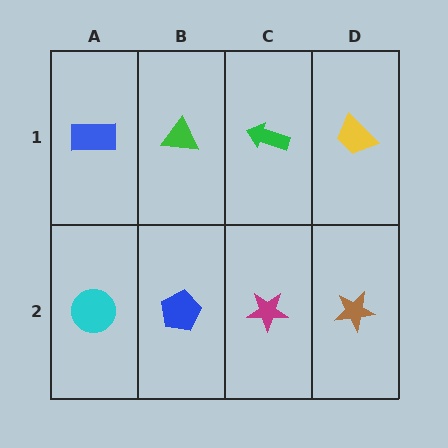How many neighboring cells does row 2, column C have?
3.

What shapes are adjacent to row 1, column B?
A blue pentagon (row 2, column B), a blue rectangle (row 1, column A), a green arrow (row 1, column C).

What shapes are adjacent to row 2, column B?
A green triangle (row 1, column B), a cyan circle (row 2, column A), a magenta star (row 2, column C).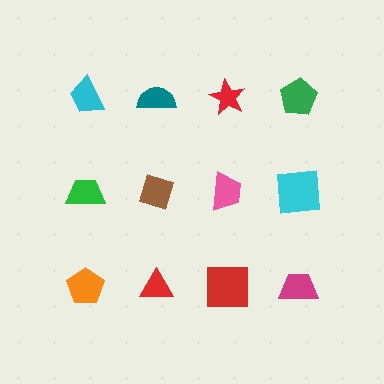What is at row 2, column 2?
A brown diamond.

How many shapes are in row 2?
4 shapes.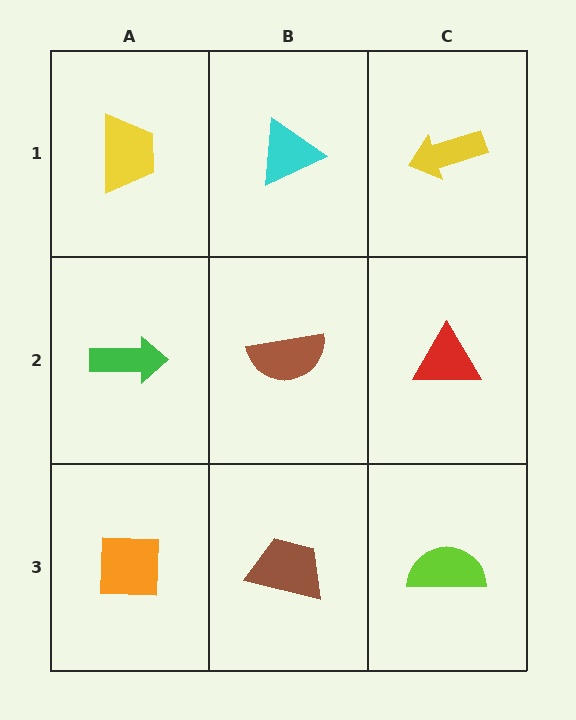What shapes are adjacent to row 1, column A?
A green arrow (row 2, column A), a cyan triangle (row 1, column B).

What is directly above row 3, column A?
A green arrow.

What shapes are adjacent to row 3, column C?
A red triangle (row 2, column C), a brown trapezoid (row 3, column B).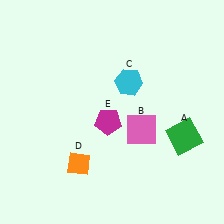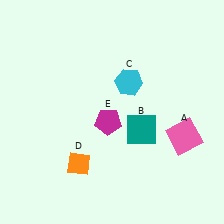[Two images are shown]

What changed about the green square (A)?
In Image 1, A is green. In Image 2, it changed to pink.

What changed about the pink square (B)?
In Image 1, B is pink. In Image 2, it changed to teal.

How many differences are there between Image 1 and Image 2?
There are 2 differences between the two images.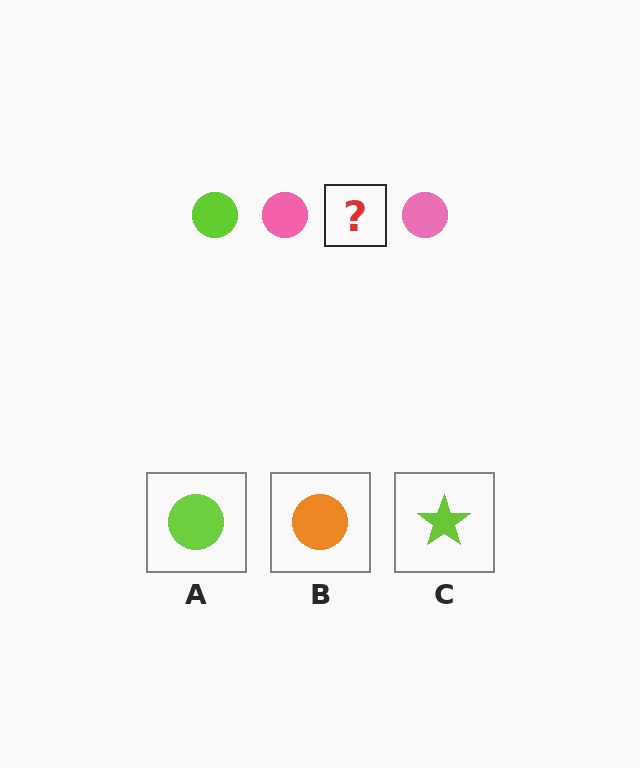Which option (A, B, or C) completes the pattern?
A.